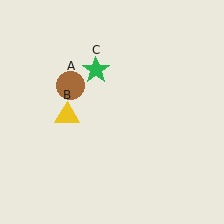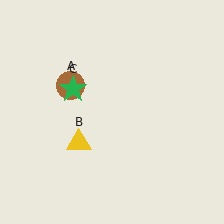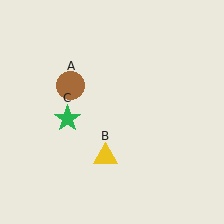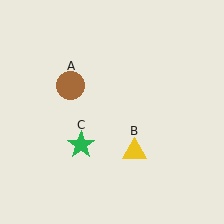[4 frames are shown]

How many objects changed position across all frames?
2 objects changed position: yellow triangle (object B), green star (object C).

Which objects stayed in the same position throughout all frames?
Brown circle (object A) remained stationary.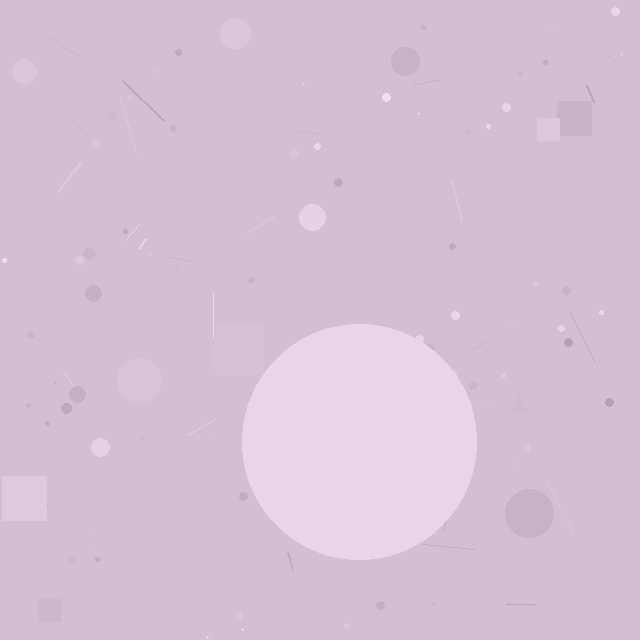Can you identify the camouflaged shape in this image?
The camouflaged shape is a circle.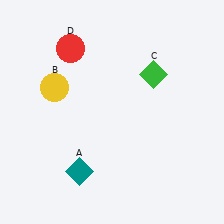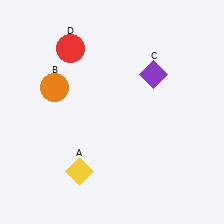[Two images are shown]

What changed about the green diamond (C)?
In Image 1, C is green. In Image 2, it changed to purple.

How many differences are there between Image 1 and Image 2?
There are 3 differences between the two images.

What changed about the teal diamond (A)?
In Image 1, A is teal. In Image 2, it changed to yellow.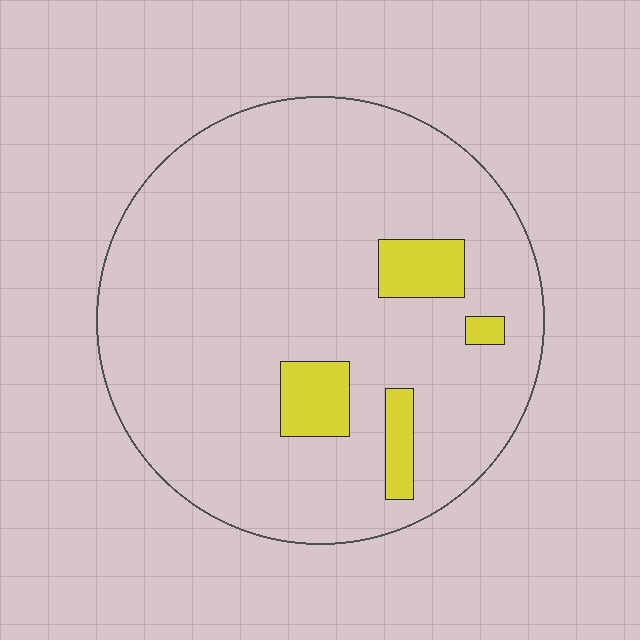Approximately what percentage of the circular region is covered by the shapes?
Approximately 10%.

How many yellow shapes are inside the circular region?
4.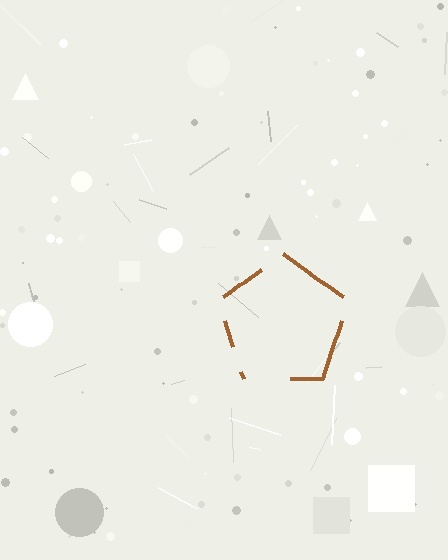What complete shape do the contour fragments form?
The contour fragments form a pentagon.